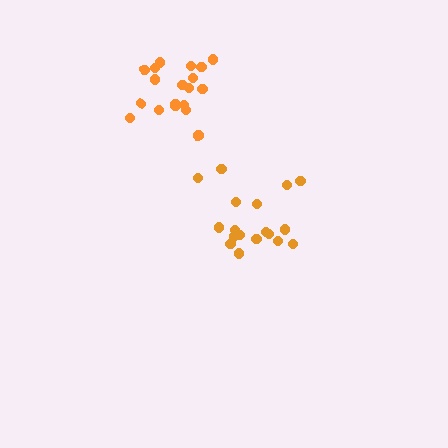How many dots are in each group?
Group 1: 18 dots, Group 2: 19 dots (37 total).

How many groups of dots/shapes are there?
There are 2 groups.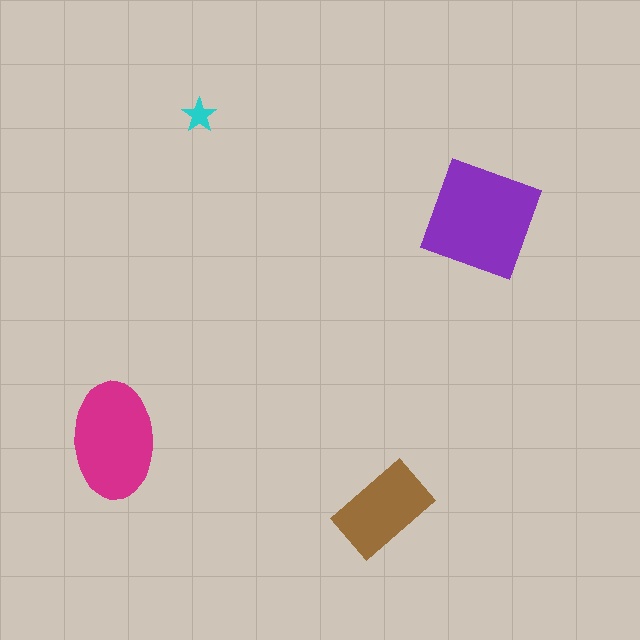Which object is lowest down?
The brown rectangle is bottommost.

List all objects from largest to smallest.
The purple square, the magenta ellipse, the brown rectangle, the cyan star.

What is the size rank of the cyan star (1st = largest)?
4th.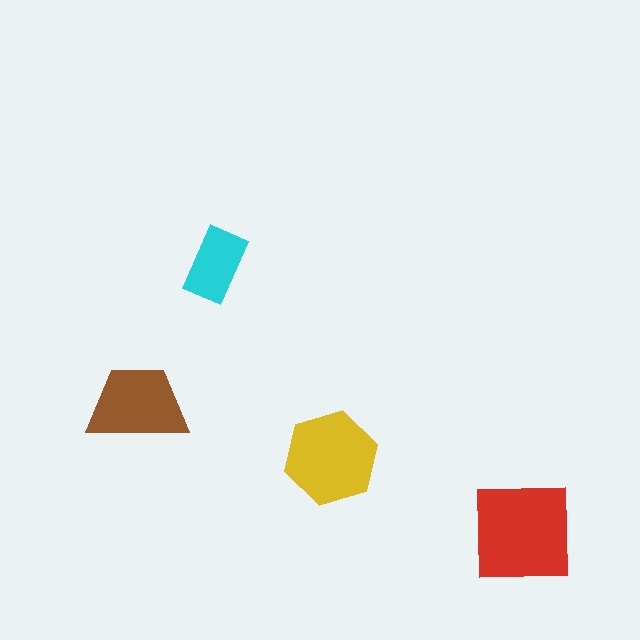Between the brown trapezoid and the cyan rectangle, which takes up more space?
The brown trapezoid.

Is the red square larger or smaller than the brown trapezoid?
Larger.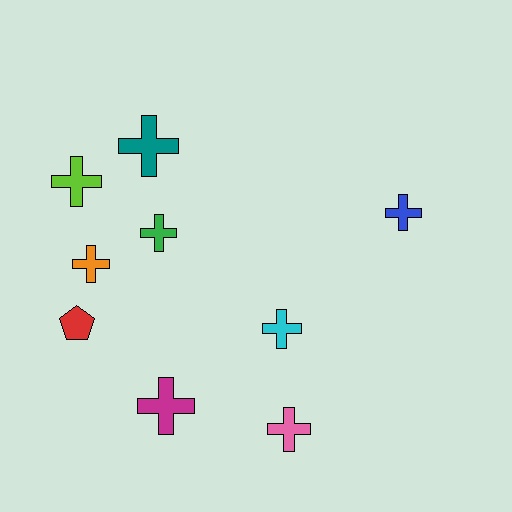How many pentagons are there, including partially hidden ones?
There is 1 pentagon.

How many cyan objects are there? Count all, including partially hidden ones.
There is 1 cyan object.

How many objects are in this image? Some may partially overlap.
There are 9 objects.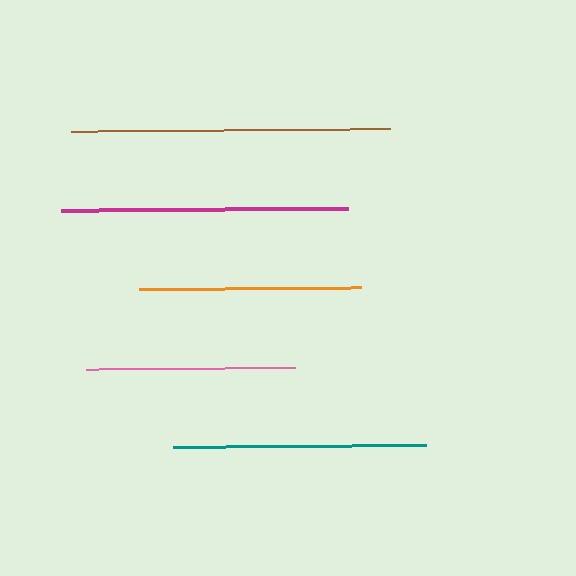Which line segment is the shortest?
The pink line is the shortest at approximately 210 pixels.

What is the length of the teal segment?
The teal segment is approximately 252 pixels long.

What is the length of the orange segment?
The orange segment is approximately 222 pixels long.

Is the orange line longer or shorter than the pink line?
The orange line is longer than the pink line.